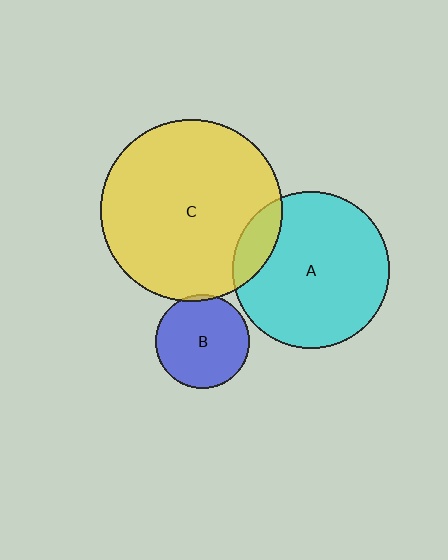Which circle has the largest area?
Circle C (yellow).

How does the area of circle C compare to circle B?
Approximately 3.7 times.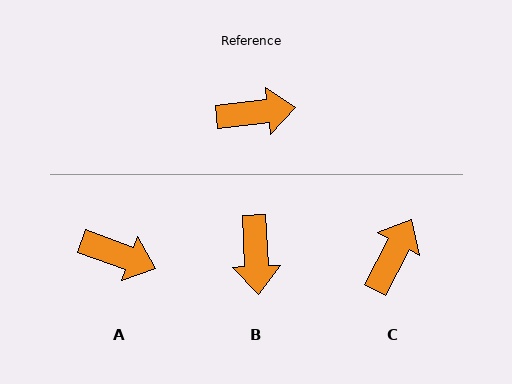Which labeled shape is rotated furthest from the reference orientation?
B, about 94 degrees away.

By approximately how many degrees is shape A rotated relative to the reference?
Approximately 27 degrees clockwise.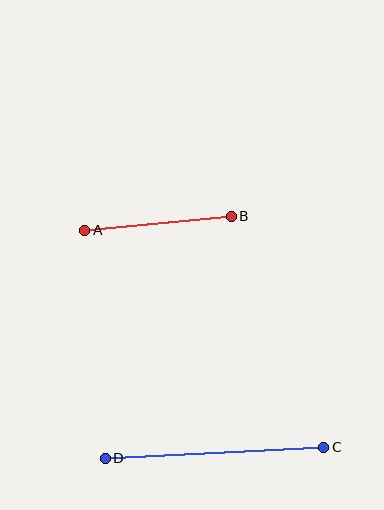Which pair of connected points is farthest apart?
Points C and D are farthest apart.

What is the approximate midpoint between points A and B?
The midpoint is at approximately (158, 223) pixels.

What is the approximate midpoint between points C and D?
The midpoint is at approximately (215, 453) pixels.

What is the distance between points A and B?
The distance is approximately 147 pixels.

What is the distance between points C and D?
The distance is approximately 219 pixels.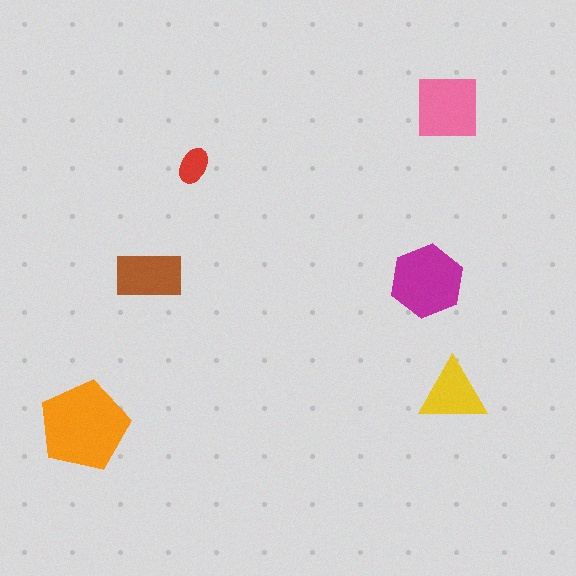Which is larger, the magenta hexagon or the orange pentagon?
The orange pentagon.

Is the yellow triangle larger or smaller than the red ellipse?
Larger.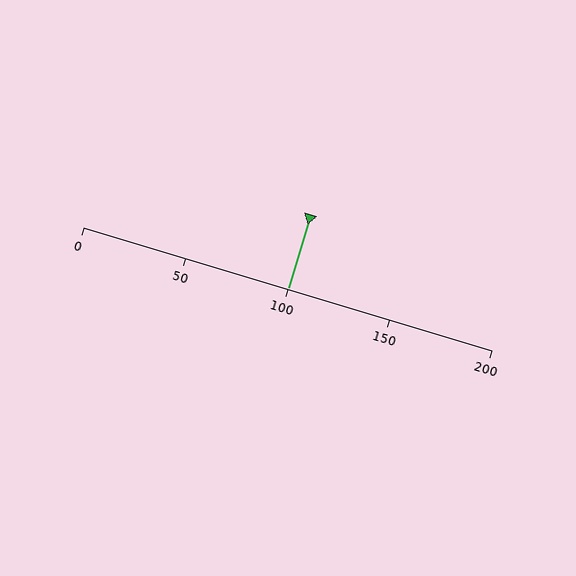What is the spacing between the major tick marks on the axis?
The major ticks are spaced 50 apart.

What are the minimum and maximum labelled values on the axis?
The axis runs from 0 to 200.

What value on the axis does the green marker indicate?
The marker indicates approximately 100.